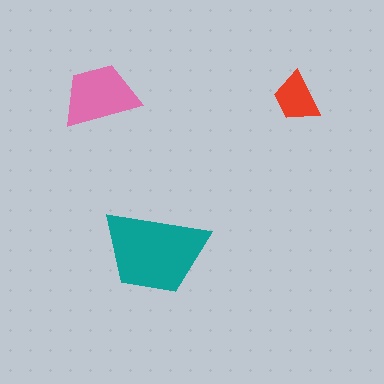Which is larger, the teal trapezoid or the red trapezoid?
The teal one.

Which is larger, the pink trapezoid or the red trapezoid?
The pink one.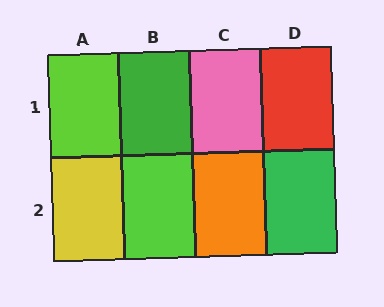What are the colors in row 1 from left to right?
Lime, green, pink, red.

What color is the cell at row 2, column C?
Orange.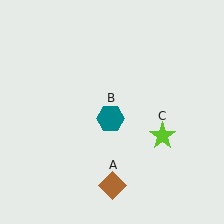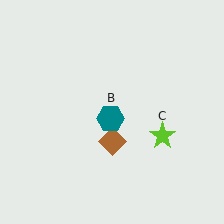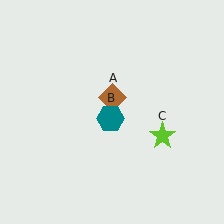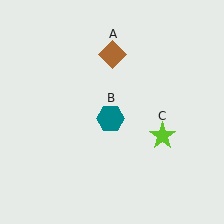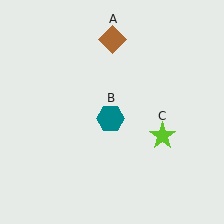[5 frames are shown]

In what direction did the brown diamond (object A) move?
The brown diamond (object A) moved up.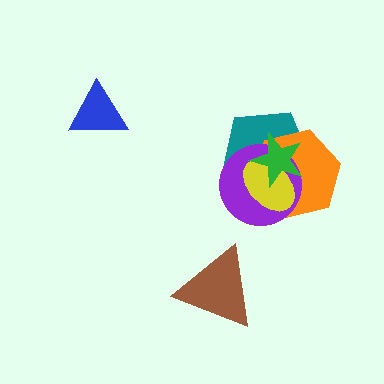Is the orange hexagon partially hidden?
Yes, it is partially covered by another shape.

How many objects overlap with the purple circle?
4 objects overlap with the purple circle.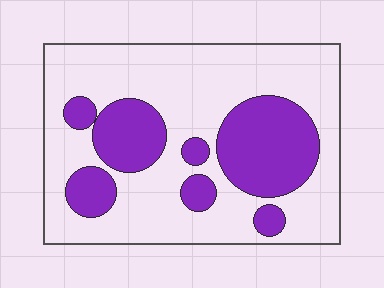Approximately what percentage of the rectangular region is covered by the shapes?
Approximately 30%.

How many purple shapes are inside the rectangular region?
7.